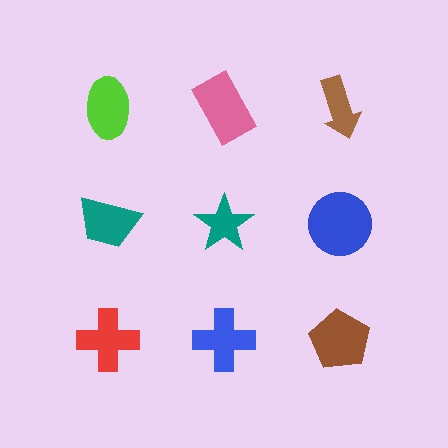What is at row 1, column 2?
A pink rectangle.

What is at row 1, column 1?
A lime ellipse.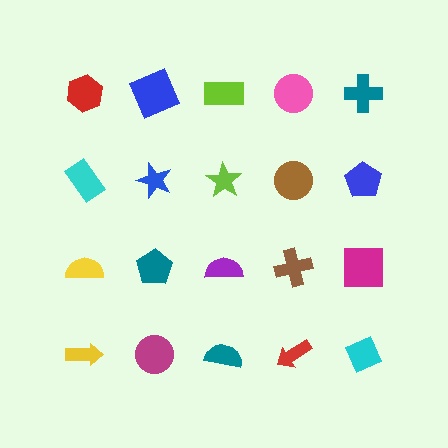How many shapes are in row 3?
5 shapes.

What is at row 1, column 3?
A lime rectangle.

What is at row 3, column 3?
A purple semicircle.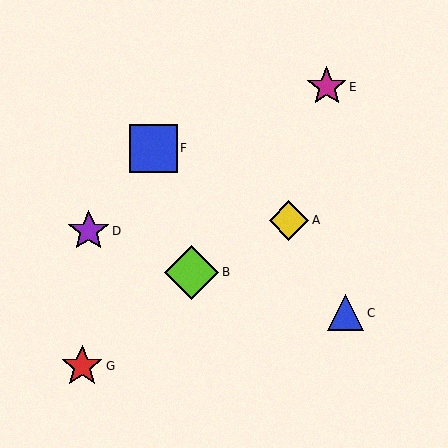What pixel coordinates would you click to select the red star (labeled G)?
Click at (82, 366) to select the red star G.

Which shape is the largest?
The lime diamond (labeled B) is the largest.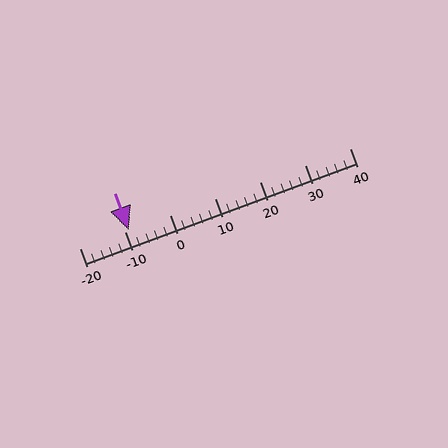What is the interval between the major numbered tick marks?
The major tick marks are spaced 10 units apart.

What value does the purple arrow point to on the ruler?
The purple arrow points to approximately -9.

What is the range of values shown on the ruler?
The ruler shows values from -20 to 40.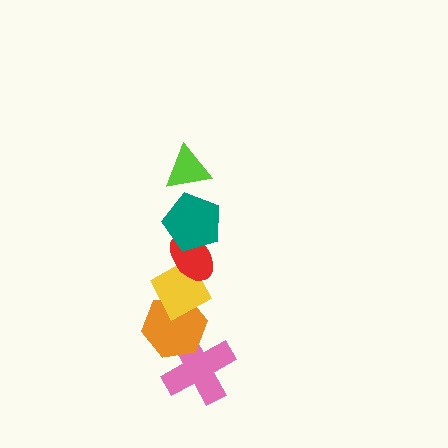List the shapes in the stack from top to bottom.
From top to bottom: the lime triangle, the teal pentagon, the red ellipse, the yellow diamond, the orange hexagon, the pink cross.